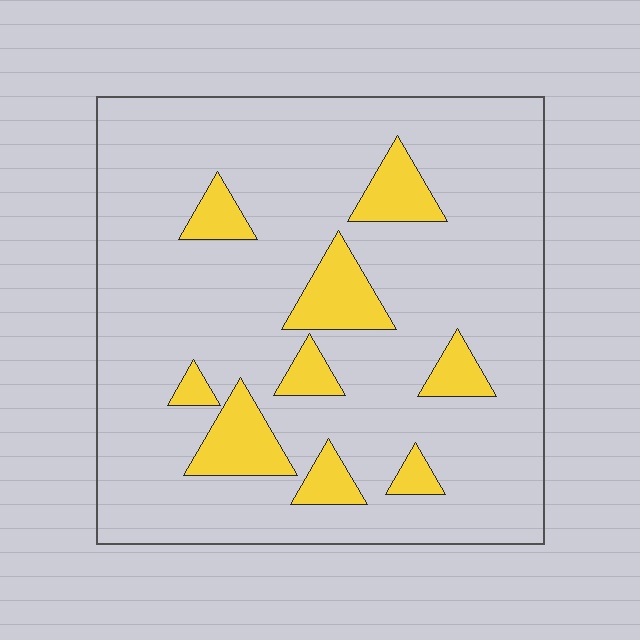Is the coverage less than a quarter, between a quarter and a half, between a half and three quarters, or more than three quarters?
Less than a quarter.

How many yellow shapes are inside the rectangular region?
9.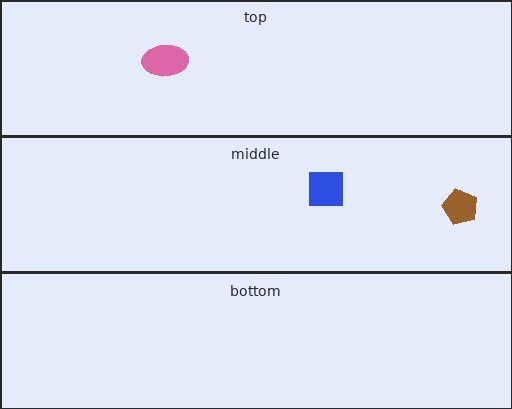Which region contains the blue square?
The middle region.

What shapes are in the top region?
The pink ellipse.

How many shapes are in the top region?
1.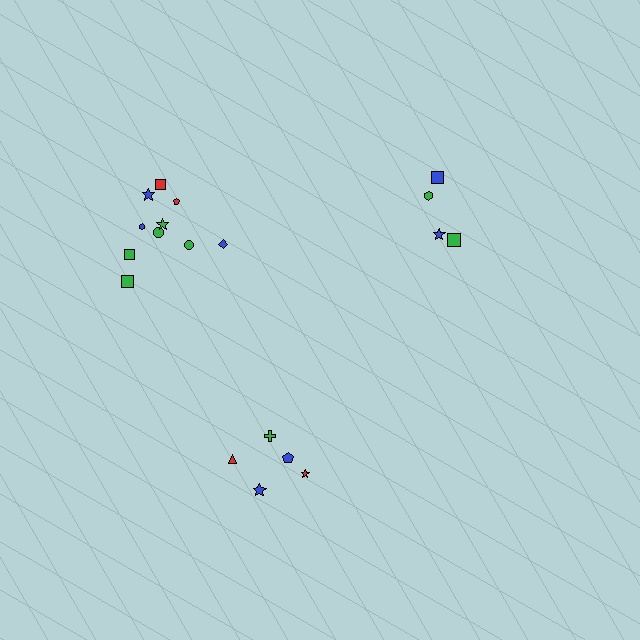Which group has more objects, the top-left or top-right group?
The top-left group.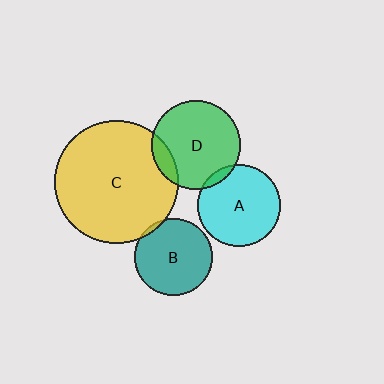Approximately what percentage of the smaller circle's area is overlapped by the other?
Approximately 5%.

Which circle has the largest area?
Circle C (yellow).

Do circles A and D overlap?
Yes.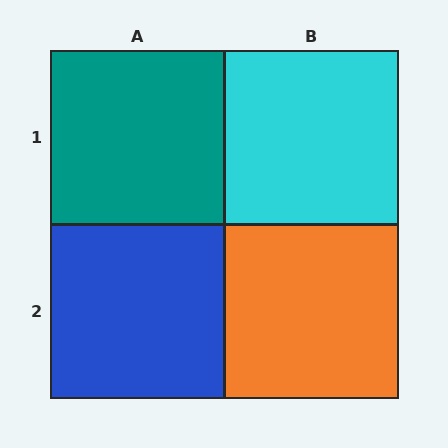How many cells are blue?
1 cell is blue.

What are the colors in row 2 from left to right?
Blue, orange.